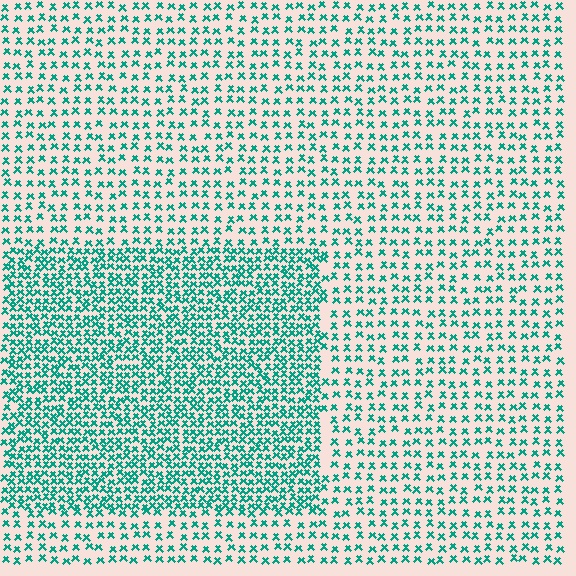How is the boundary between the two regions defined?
The boundary is defined by a change in element density (approximately 2.0x ratio). All elements are the same color, size, and shape.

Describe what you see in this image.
The image contains small teal elements arranged at two different densities. A rectangle-shaped region is visible where the elements are more densely packed than the surrounding area.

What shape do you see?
I see a rectangle.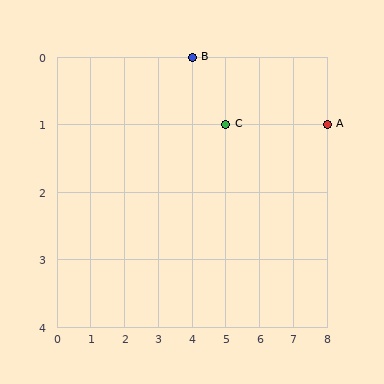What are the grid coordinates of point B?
Point B is at grid coordinates (4, 0).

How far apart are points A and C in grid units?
Points A and C are 3 columns apart.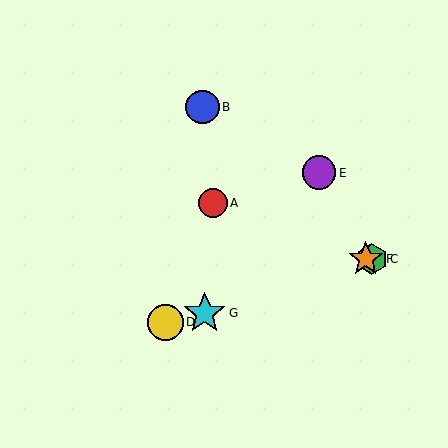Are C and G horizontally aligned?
No, C is at y≈259 and G is at y≈313.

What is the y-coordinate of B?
Object B is at y≈107.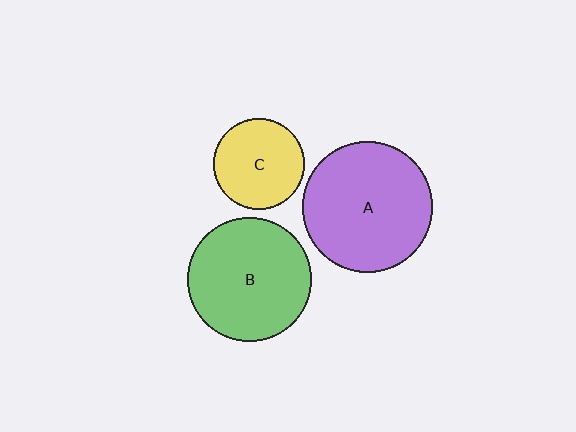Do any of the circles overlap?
No, none of the circles overlap.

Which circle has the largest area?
Circle A (purple).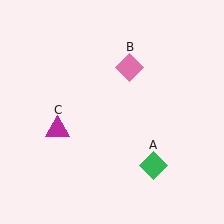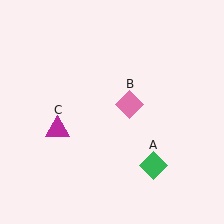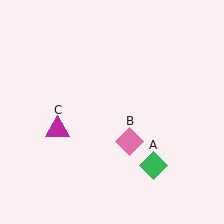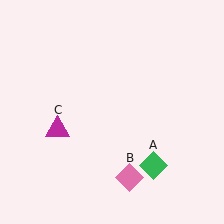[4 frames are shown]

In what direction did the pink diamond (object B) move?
The pink diamond (object B) moved down.